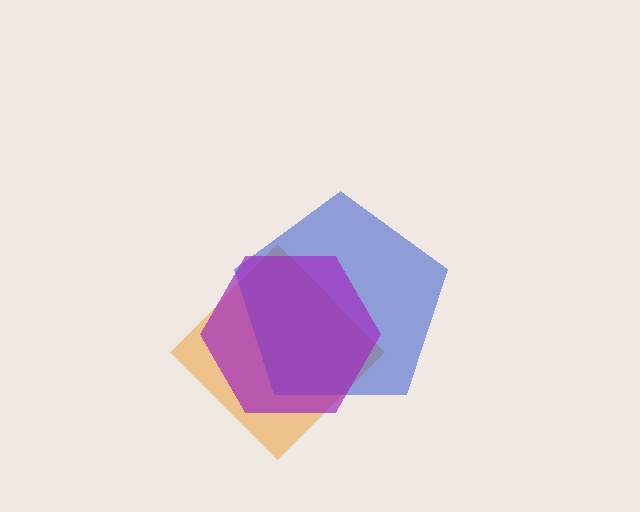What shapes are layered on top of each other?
The layered shapes are: an orange diamond, a blue pentagon, a purple hexagon.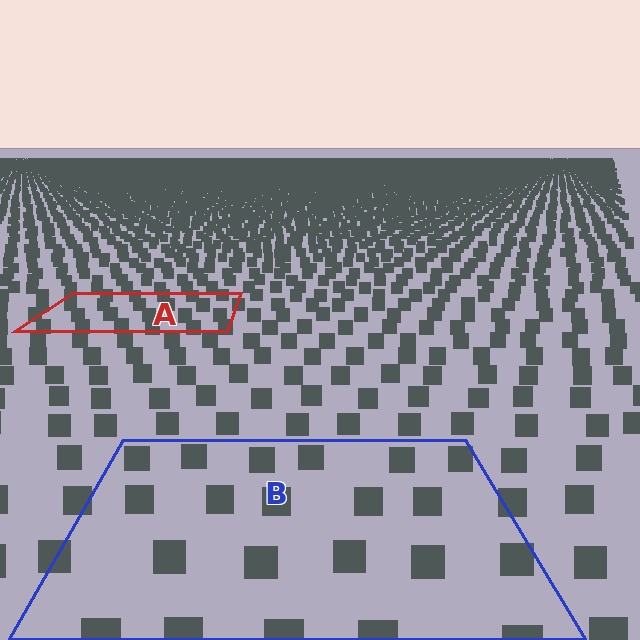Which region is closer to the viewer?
Region B is closer. The texture elements there are larger and more spread out.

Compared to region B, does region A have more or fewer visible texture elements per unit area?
Region A has more texture elements per unit area — they are packed more densely because it is farther away.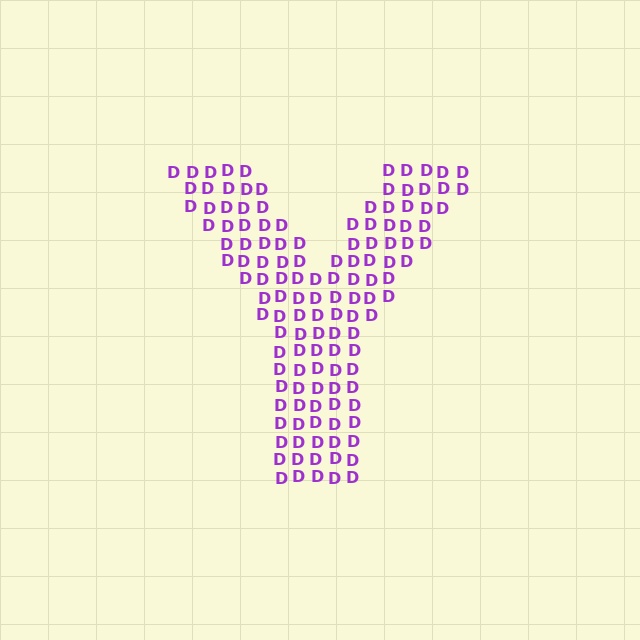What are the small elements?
The small elements are letter D's.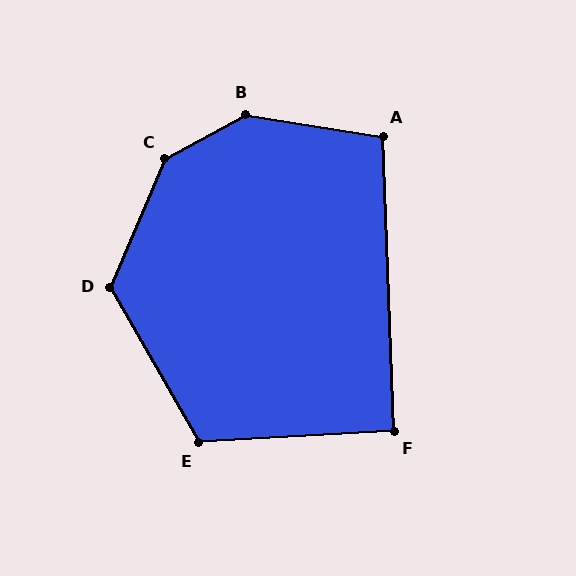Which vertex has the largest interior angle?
B, at approximately 142 degrees.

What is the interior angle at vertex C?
Approximately 142 degrees (obtuse).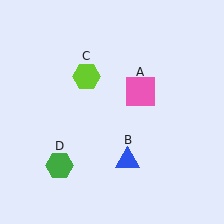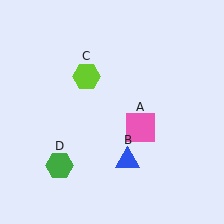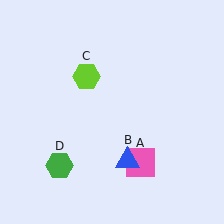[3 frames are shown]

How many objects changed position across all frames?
1 object changed position: pink square (object A).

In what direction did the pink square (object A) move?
The pink square (object A) moved down.